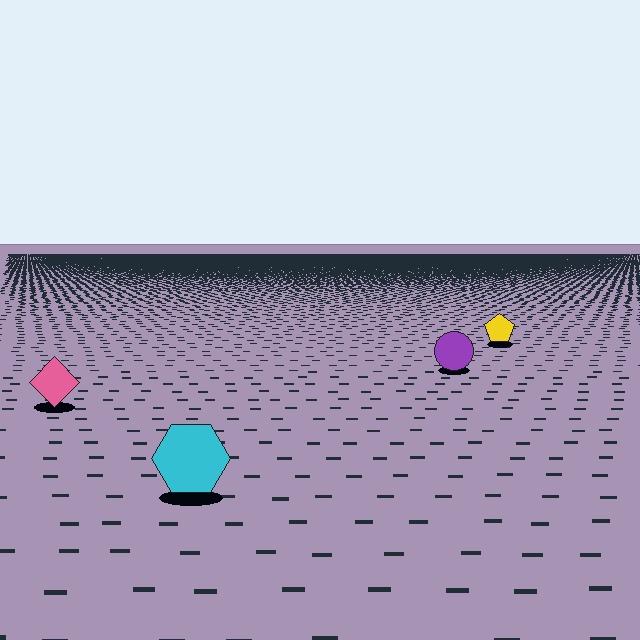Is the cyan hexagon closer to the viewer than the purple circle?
Yes. The cyan hexagon is closer — you can tell from the texture gradient: the ground texture is coarser near it.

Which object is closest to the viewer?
The cyan hexagon is closest. The texture marks near it are larger and more spread out.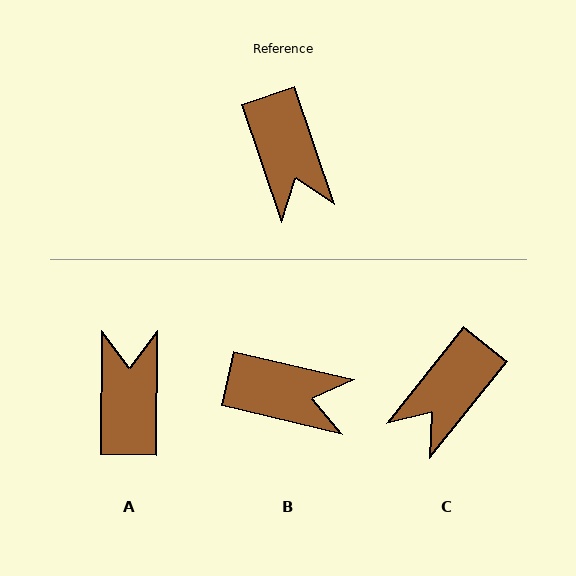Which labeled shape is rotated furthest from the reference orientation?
A, about 161 degrees away.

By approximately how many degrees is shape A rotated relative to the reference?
Approximately 161 degrees counter-clockwise.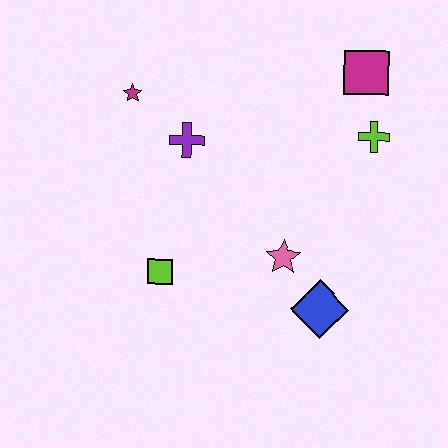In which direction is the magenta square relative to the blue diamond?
The magenta square is above the blue diamond.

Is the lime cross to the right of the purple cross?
Yes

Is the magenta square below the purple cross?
No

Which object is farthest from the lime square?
The magenta square is farthest from the lime square.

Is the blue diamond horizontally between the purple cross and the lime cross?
Yes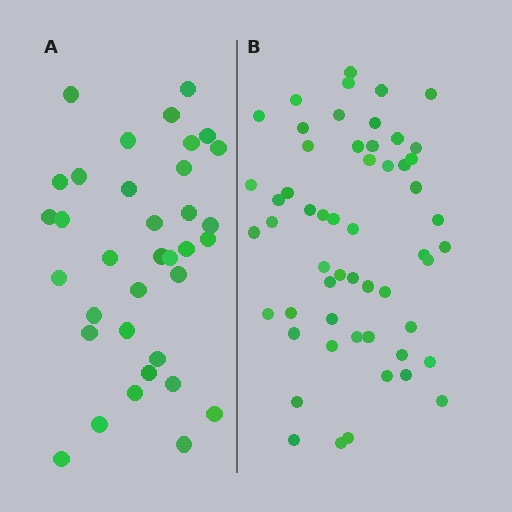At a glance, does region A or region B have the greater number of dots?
Region B (the right region) has more dots.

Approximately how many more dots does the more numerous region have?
Region B has approximately 20 more dots than region A.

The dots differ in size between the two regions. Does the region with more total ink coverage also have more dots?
No. Region A has more total ink coverage because its dots are larger, but region B actually contains more individual dots. Total area can be misleading — the number of items is what matters here.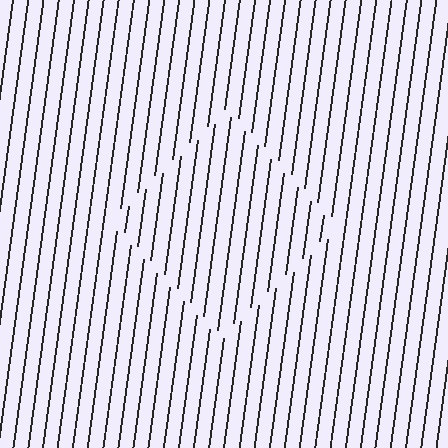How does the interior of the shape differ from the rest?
The interior of the shape contains the same grating, shifted by half a period — the contour is defined by the phase discontinuity where line-ends from the inner and outer gratings abut.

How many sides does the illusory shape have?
4 sides — the line-ends trace a square.